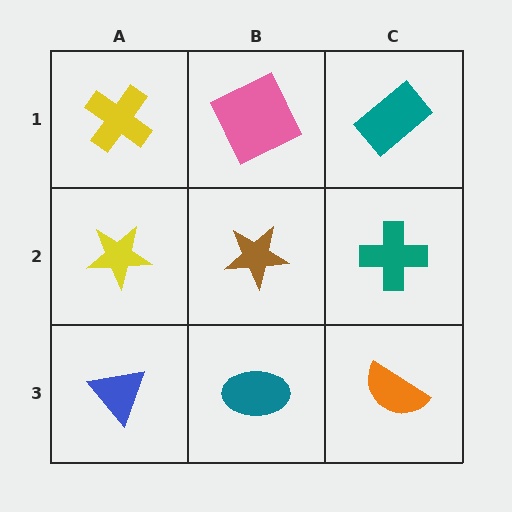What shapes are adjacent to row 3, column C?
A teal cross (row 2, column C), a teal ellipse (row 3, column B).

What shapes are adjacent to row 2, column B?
A pink square (row 1, column B), a teal ellipse (row 3, column B), a yellow star (row 2, column A), a teal cross (row 2, column C).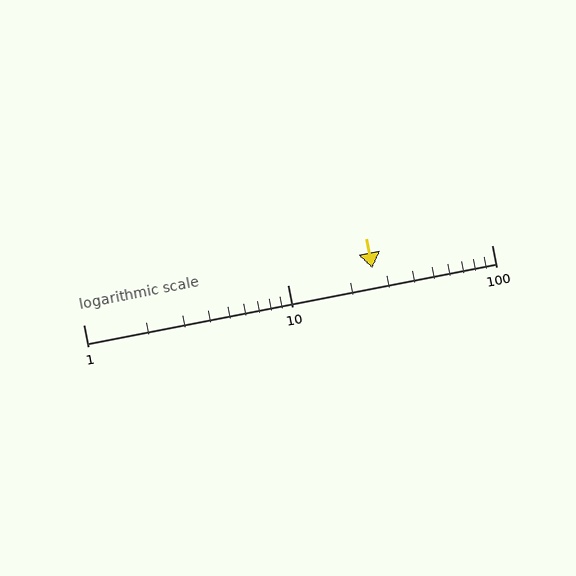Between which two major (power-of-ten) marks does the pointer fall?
The pointer is between 10 and 100.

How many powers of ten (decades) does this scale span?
The scale spans 2 decades, from 1 to 100.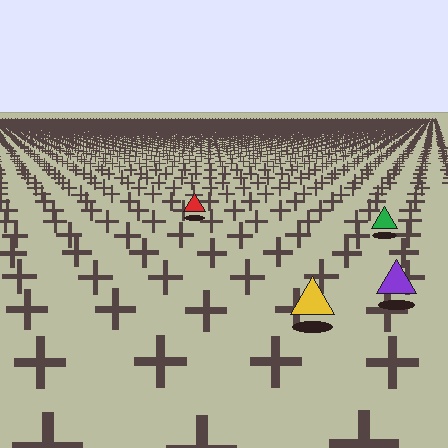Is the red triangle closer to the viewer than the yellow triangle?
No. The yellow triangle is closer — you can tell from the texture gradient: the ground texture is coarser near it.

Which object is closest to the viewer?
The yellow triangle is closest. The texture marks near it are larger and more spread out.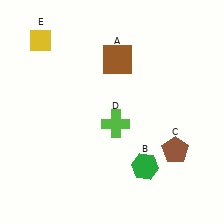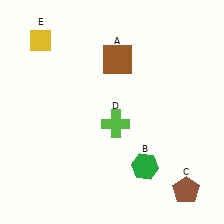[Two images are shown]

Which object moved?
The brown pentagon (C) moved down.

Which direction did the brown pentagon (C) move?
The brown pentagon (C) moved down.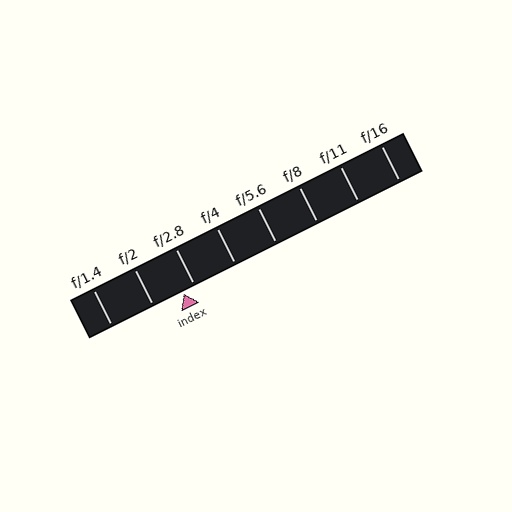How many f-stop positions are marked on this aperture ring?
There are 8 f-stop positions marked.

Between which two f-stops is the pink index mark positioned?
The index mark is between f/2 and f/2.8.